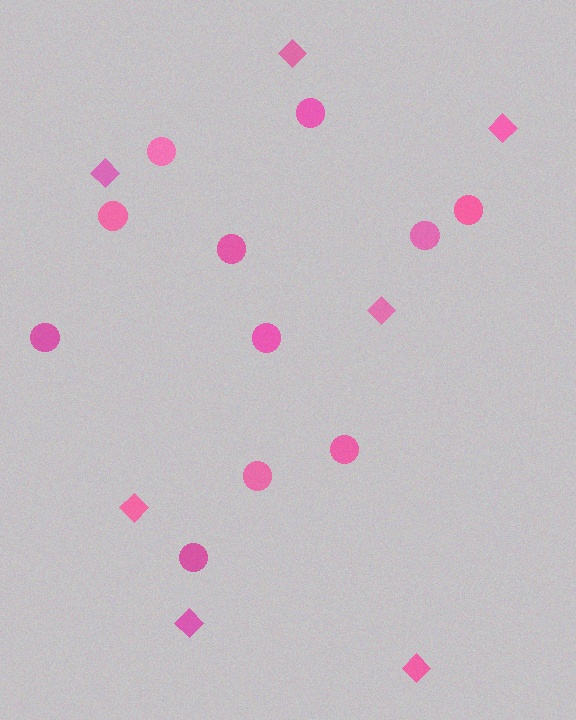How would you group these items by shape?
There are 2 groups: one group of diamonds (7) and one group of circles (11).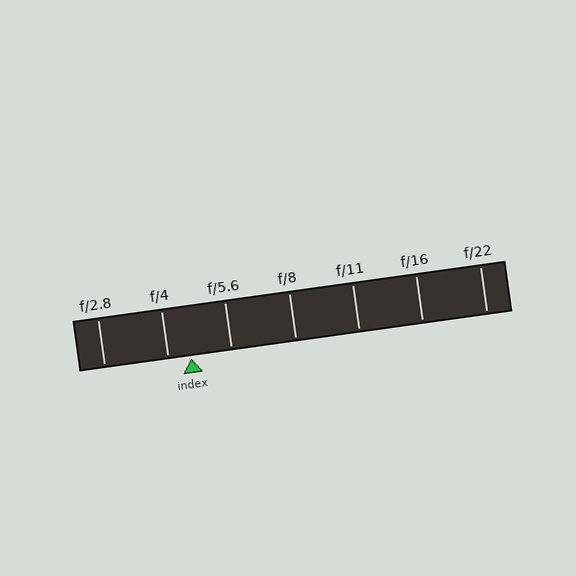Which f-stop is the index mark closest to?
The index mark is closest to f/4.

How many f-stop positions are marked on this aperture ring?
There are 7 f-stop positions marked.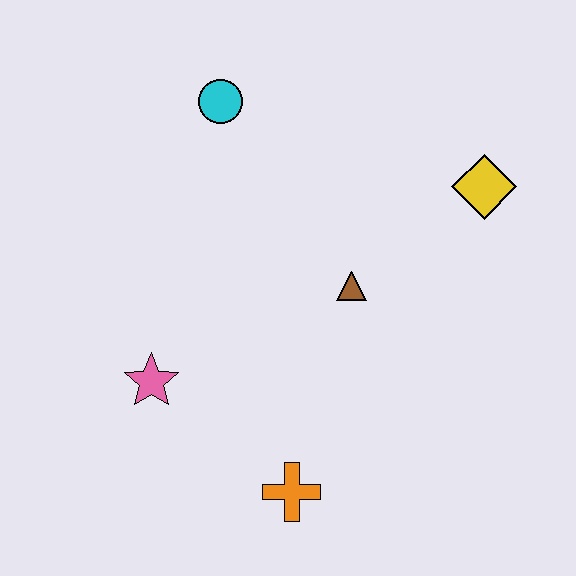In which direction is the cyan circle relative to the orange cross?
The cyan circle is above the orange cross.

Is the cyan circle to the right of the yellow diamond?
No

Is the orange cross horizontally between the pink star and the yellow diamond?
Yes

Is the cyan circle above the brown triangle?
Yes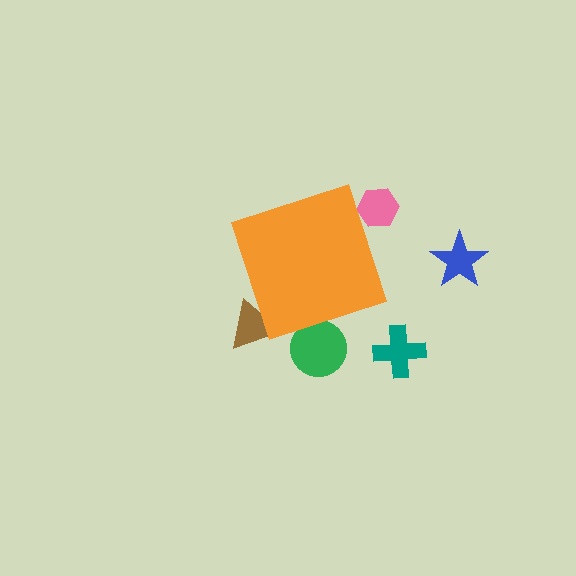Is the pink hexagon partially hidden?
Yes, the pink hexagon is partially hidden behind the orange diamond.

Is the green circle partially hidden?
Yes, the green circle is partially hidden behind the orange diamond.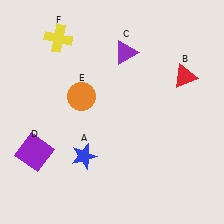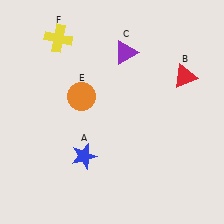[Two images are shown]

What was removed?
The purple square (D) was removed in Image 2.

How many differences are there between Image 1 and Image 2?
There is 1 difference between the two images.